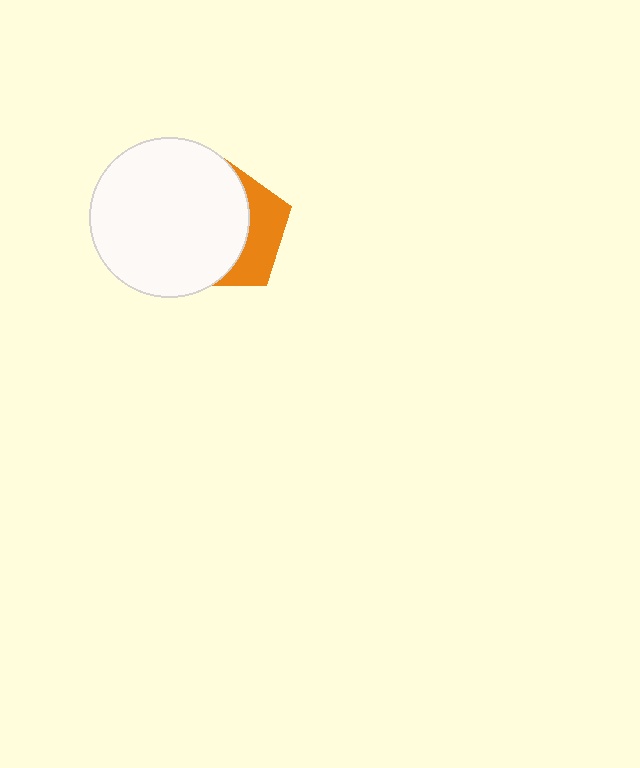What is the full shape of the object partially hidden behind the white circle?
The partially hidden object is an orange pentagon.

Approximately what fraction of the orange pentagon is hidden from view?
Roughly 67% of the orange pentagon is hidden behind the white circle.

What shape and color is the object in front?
The object in front is a white circle.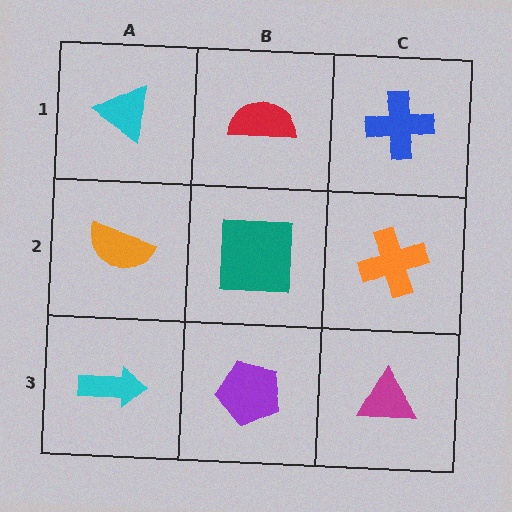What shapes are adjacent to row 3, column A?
An orange semicircle (row 2, column A), a purple pentagon (row 3, column B).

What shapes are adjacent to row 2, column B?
A red semicircle (row 1, column B), a purple pentagon (row 3, column B), an orange semicircle (row 2, column A), an orange cross (row 2, column C).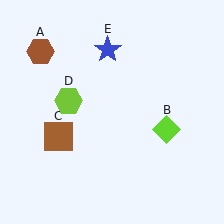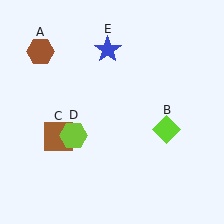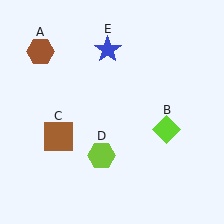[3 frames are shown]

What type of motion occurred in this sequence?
The lime hexagon (object D) rotated counterclockwise around the center of the scene.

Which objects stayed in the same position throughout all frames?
Brown hexagon (object A) and lime diamond (object B) and brown square (object C) and blue star (object E) remained stationary.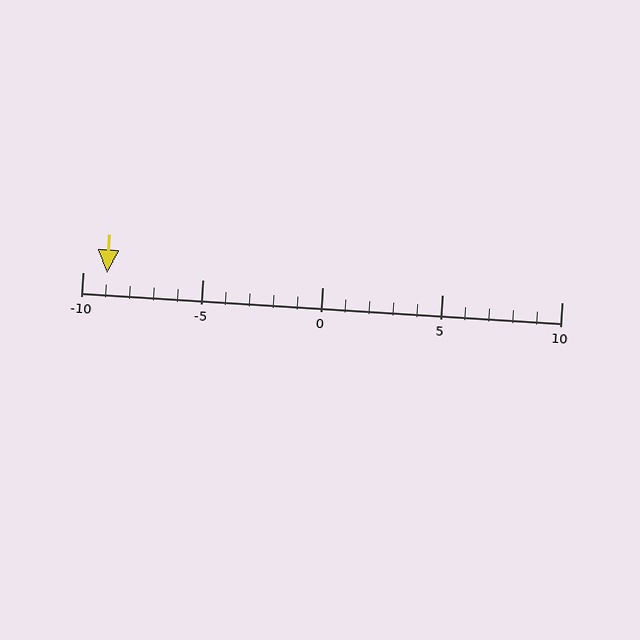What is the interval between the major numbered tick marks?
The major tick marks are spaced 5 units apart.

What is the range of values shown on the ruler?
The ruler shows values from -10 to 10.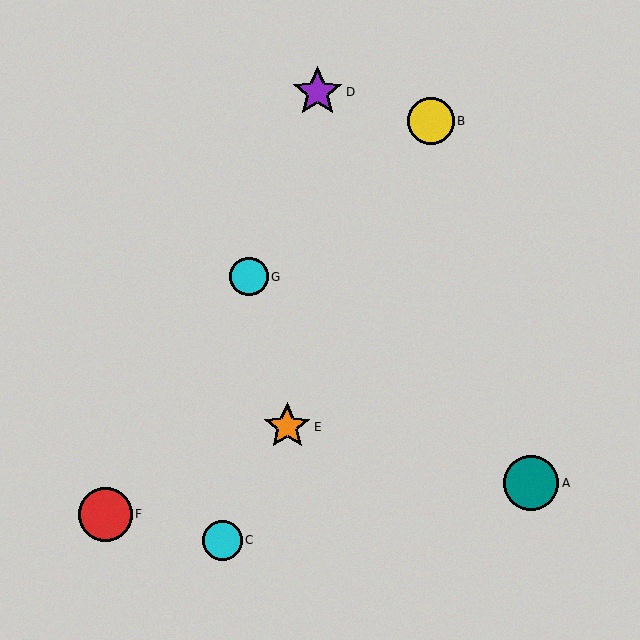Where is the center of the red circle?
The center of the red circle is at (105, 514).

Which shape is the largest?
The teal circle (labeled A) is the largest.